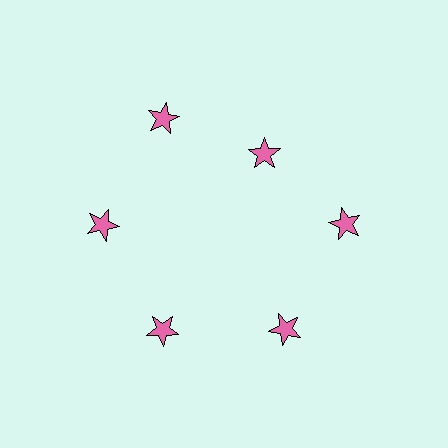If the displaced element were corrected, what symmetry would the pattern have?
It would have 6-fold rotational symmetry — the pattern would map onto itself every 60 degrees.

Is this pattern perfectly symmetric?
No. The 6 pink stars are arranged in a ring, but one element near the 1 o'clock position is pulled inward toward the center, breaking the 6-fold rotational symmetry.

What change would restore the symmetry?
The symmetry would be restored by moving it outward, back onto the ring so that all 6 stars sit at equal angles and equal distance from the center.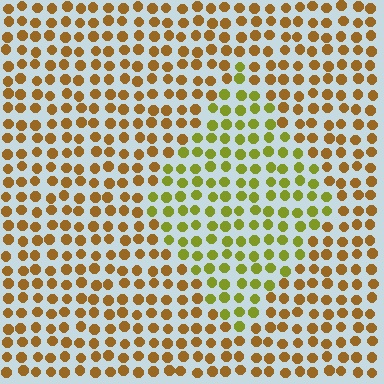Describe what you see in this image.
The image is filled with small brown elements in a uniform arrangement. A diamond-shaped region is visible where the elements are tinted to a slightly different hue, forming a subtle color boundary.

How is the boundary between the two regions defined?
The boundary is defined purely by a slight shift in hue (about 39 degrees). Spacing, size, and orientation are identical on both sides.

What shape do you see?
I see a diamond.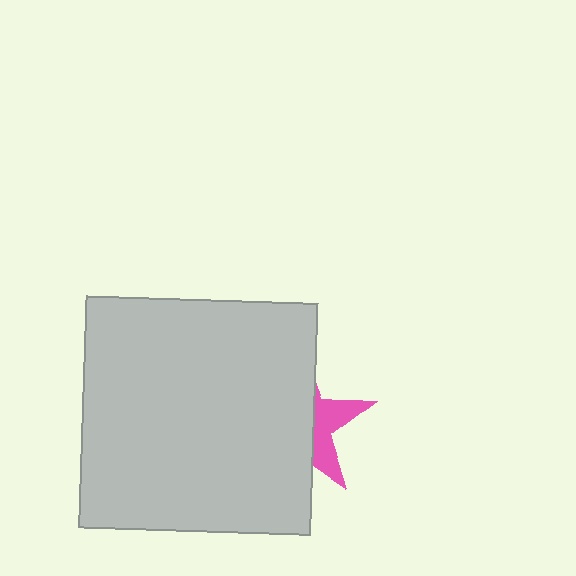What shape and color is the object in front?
The object in front is a light gray square.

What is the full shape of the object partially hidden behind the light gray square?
The partially hidden object is a pink star.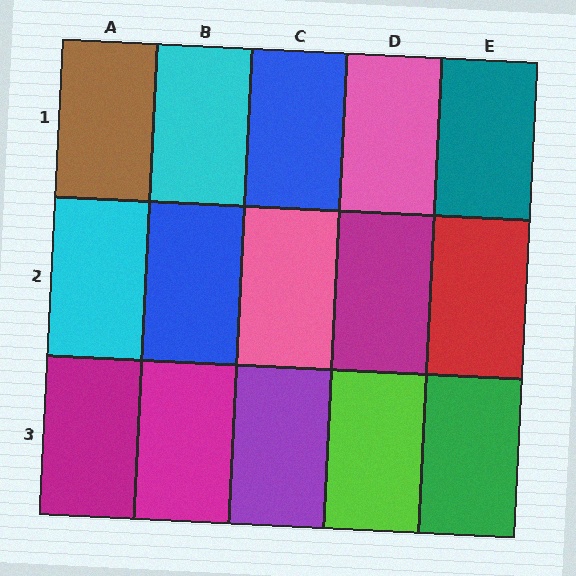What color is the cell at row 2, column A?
Cyan.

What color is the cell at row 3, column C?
Purple.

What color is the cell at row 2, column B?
Blue.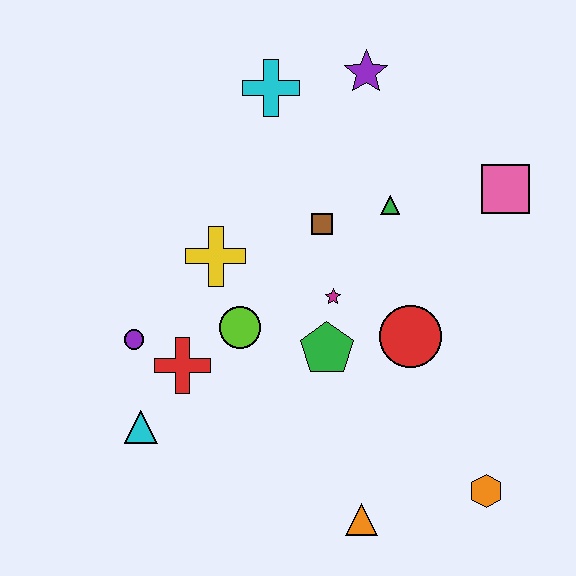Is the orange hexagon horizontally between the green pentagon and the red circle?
No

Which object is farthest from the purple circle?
The pink square is farthest from the purple circle.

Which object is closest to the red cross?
The purple circle is closest to the red cross.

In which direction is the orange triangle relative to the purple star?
The orange triangle is below the purple star.